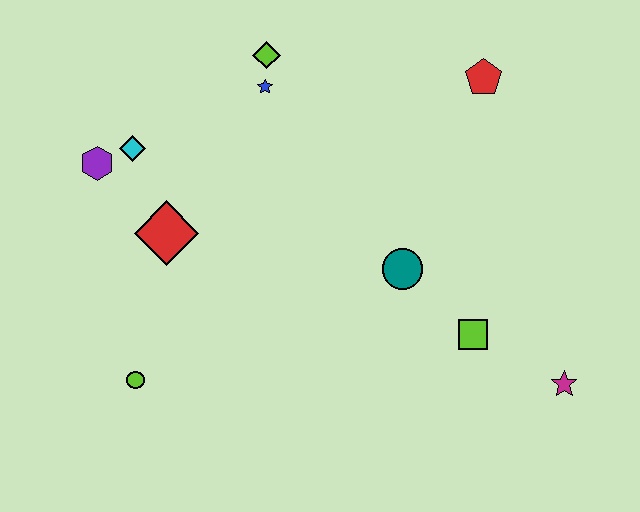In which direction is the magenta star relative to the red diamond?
The magenta star is to the right of the red diamond.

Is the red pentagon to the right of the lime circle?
Yes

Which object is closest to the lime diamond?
The blue star is closest to the lime diamond.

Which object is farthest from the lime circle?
The red pentagon is farthest from the lime circle.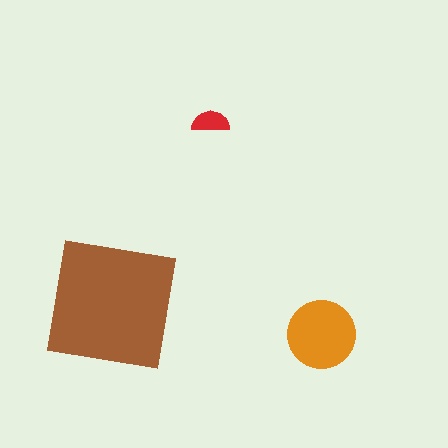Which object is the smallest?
The red semicircle.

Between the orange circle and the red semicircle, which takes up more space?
The orange circle.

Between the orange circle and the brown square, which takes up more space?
The brown square.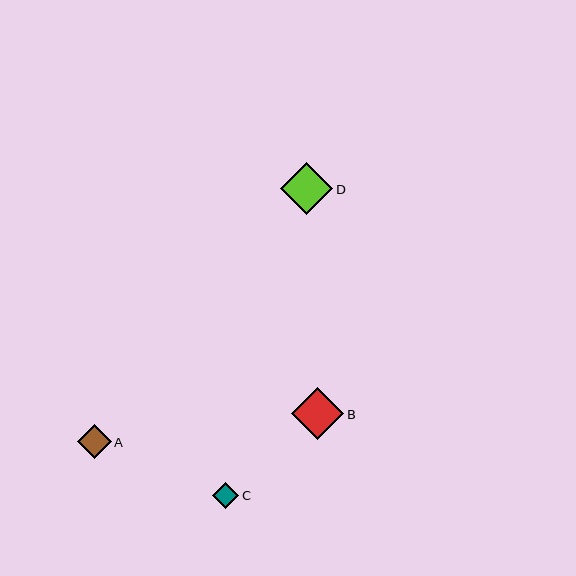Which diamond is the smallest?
Diamond C is the smallest with a size of approximately 26 pixels.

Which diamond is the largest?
Diamond D is the largest with a size of approximately 52 pixels.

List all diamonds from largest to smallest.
From largest to smallest: D, B, A, C.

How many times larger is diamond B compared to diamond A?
Diamond B is approximately 1.5 times the size of diamond A.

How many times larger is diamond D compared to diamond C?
Diamond D is approximately 2.0 times the size of diamond C.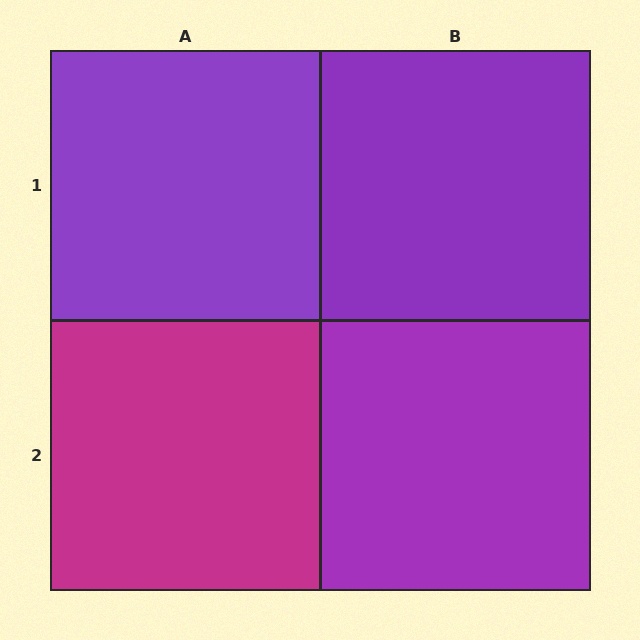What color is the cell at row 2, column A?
Magenta.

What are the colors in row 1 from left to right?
Purple, purple.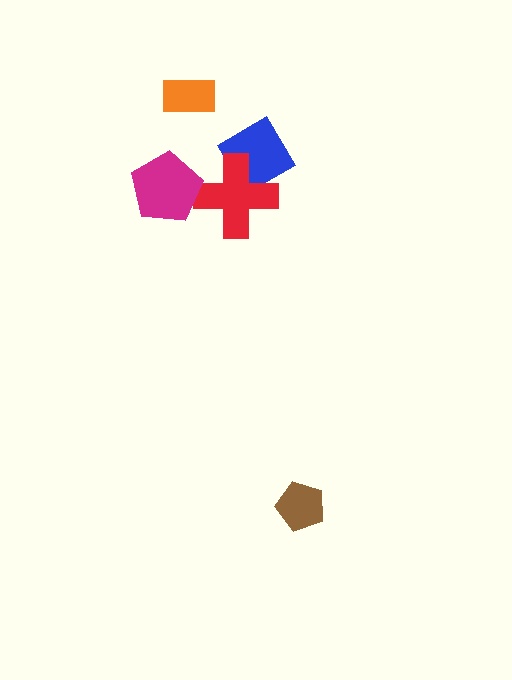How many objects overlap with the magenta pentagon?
1 object overlaps with the magenta pentagon.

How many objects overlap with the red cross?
2 objects overlap with the red cross.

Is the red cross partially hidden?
Yes, it is partially covered by another shape.